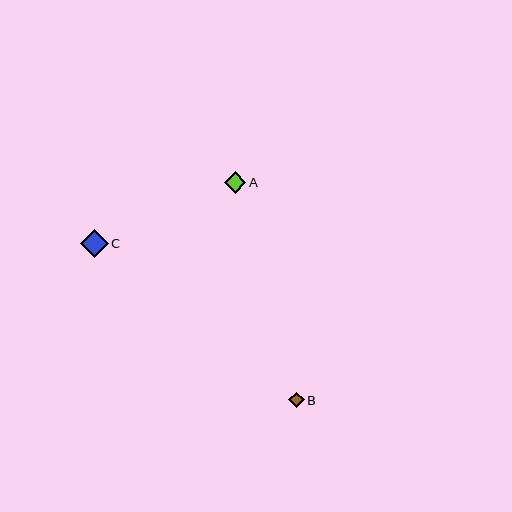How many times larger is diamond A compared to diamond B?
Diamond A is approximately 1.4 times the size of diamond B.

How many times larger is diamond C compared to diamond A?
Diamond C is approximately 1.3 times the size of diamond A.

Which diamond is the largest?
Diamond C is the largest with a size of approximately 28 pixels.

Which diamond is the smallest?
Diamond B is the smallest with a size of approximately 16 pixels.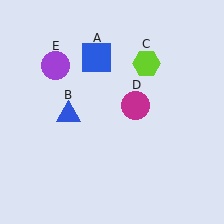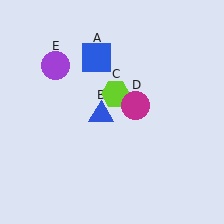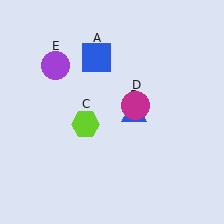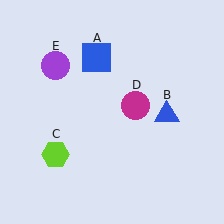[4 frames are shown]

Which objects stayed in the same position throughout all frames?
Blue square (object A) and magenta circle (object D) and purple circle (object E) remained stationary.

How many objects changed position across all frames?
2 objects changed position: blue triangle (object B), lime hexagon (object C).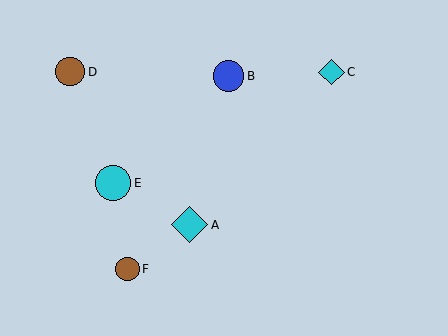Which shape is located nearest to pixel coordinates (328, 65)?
The cyan diamond (labeled C) at (332, 72) is nearest to that location.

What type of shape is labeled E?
Shape E is a cyan circle.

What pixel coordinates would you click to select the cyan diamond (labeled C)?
Click at (332, 72) to select the cyan diamond C.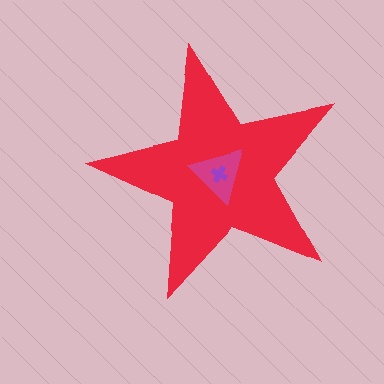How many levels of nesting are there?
3.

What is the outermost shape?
The red star.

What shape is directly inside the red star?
The magenta triangle.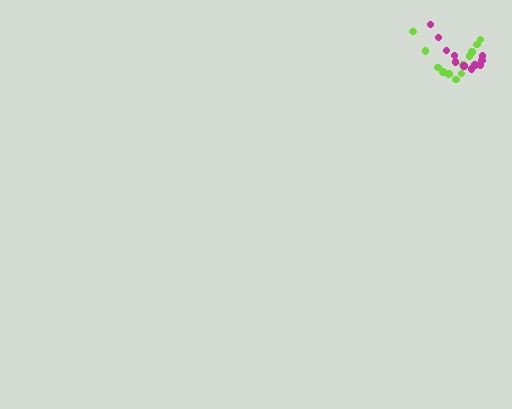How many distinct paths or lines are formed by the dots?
There are 2 distinct paths.